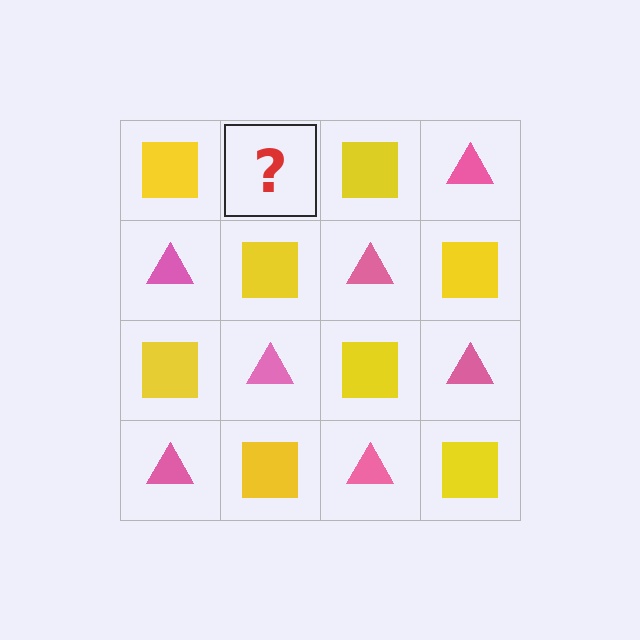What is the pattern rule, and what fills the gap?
The rule is that it alternates yellow square and pink triangle in a checkerboard pattern. The gap should be filled with a pink triangle.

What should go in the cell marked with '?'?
The missing cell should contain a pink triangle.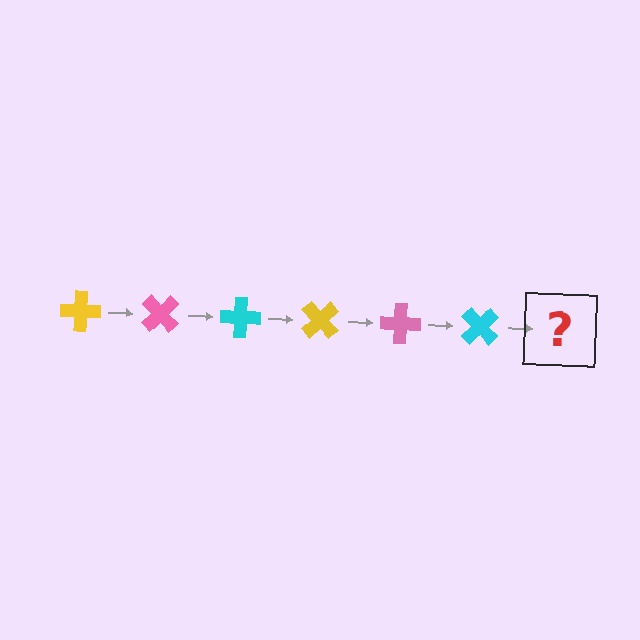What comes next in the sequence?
The next element should be a yellow cross, rotated 270 degrees from the start.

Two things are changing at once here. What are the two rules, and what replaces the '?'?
The two rules are that it rotates 45 degrees each step and the color cycles through yellow, pink, and cyan. The '?' should be a yellow cross, rotated 270 degrees from the start.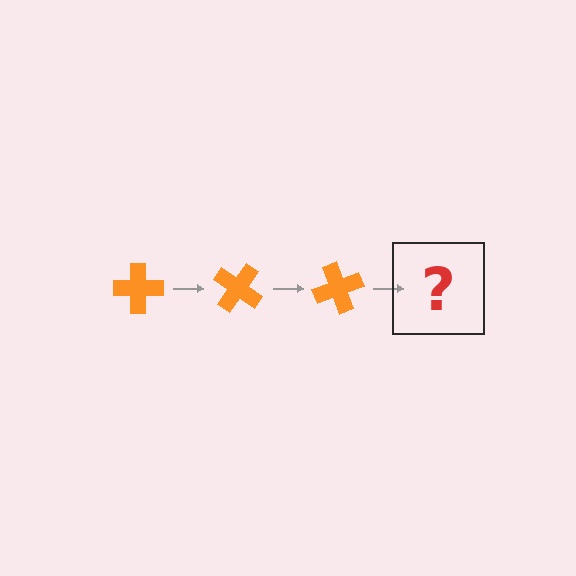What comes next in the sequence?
The next element should be an orange cross rotated 105 degrees.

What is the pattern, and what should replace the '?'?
The pattern is that the cross rotates 35 degrees each step. The '?' should be an orange cross rotated 105 degrees.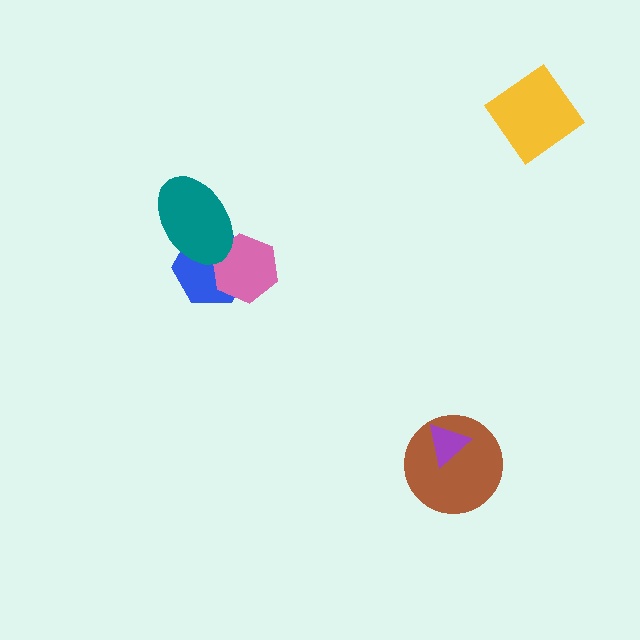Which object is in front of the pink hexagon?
The teal ellipse is in front of the pink hexagon.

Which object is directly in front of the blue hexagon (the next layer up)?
The pink hexagon is directly in front of the blue hexagon.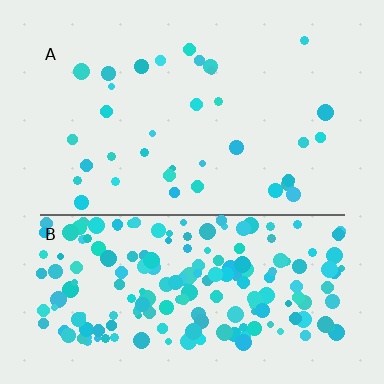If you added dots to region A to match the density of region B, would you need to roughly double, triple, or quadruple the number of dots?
Approximately quadruple.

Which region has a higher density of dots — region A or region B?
B (the bottom).